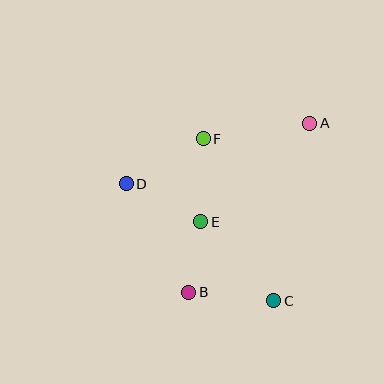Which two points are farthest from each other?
Points A and B are farthest from each other.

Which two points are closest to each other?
Points B and E are closest to each other.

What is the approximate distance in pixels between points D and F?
The distance between D and F is approximately 89 pixels.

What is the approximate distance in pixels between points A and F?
The distance between A and F is approximately 108 pixels.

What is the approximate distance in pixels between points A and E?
The distance between A and E is approximately 147 pixels.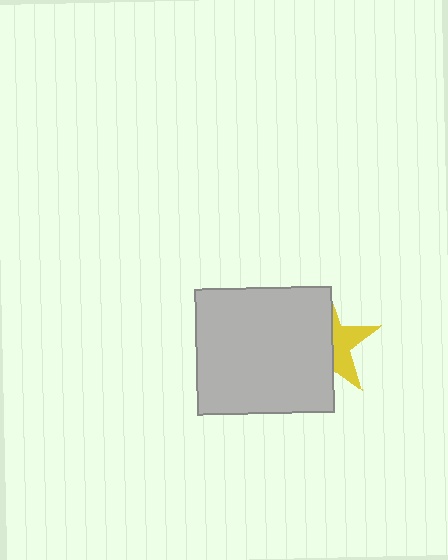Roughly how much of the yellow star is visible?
A small part of it is visible (roughly 39%).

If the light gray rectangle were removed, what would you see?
You would see the complete yellow star.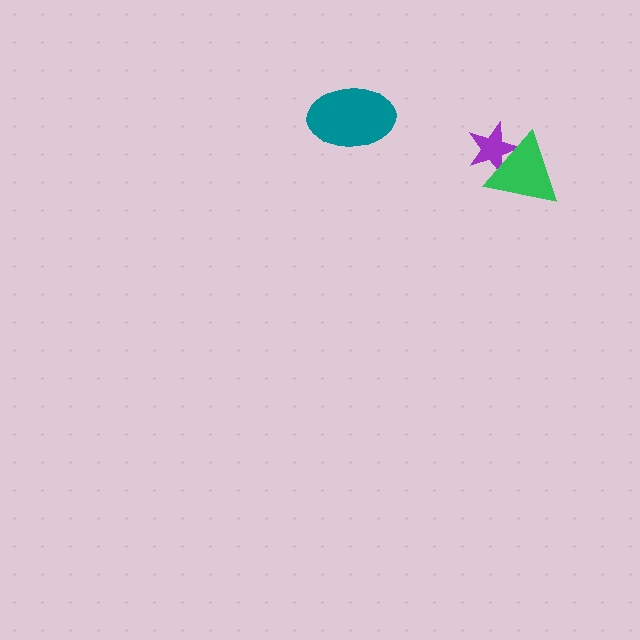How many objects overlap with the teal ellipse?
0 objects overlap with the teal ellipse.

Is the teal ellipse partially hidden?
No, no other shape covers it.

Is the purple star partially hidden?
Yes, it is partially covered by another shape.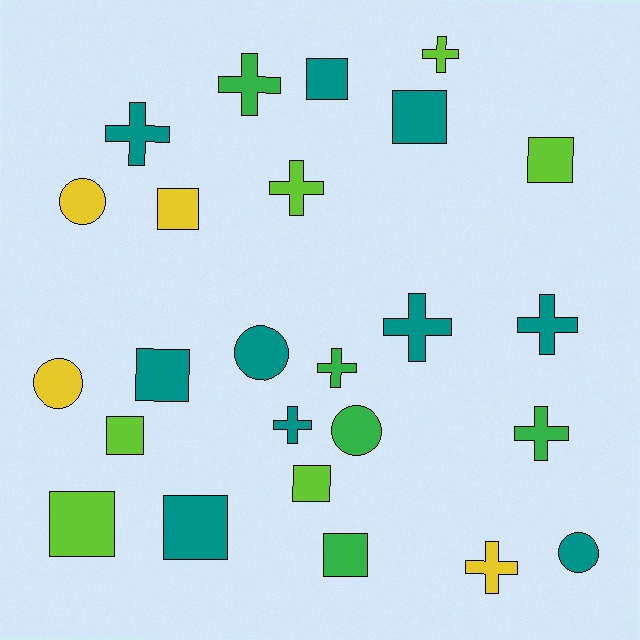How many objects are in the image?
There are 25 objects.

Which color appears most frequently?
Teal, with 10 objects.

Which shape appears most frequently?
Cross, with 10 objects.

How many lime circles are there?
There are no lime circles.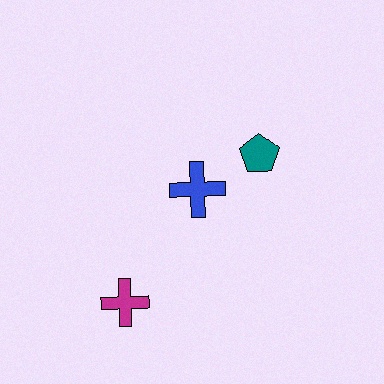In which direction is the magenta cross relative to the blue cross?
The magenta cross is below the blue cross.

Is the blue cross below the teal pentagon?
Yes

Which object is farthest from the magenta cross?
The teal pentagon is farthest from the magenta cross.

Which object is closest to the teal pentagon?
The blue cross is closest to the teal pentagon.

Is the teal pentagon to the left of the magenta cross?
No